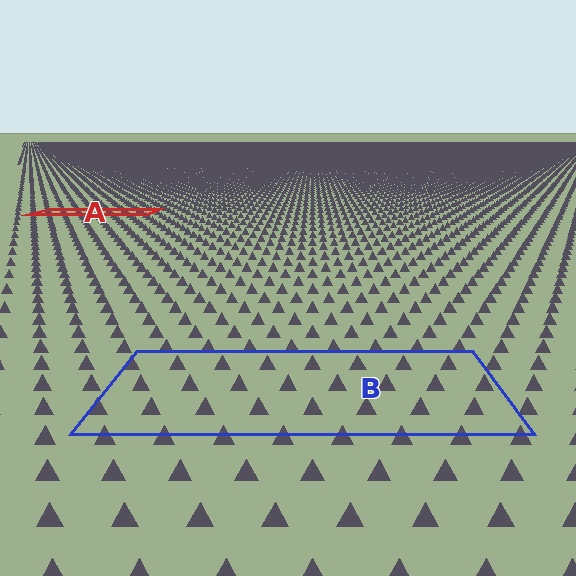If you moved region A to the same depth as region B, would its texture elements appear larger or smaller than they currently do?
They would appear larger. At a closer depth, the same texture elements are projected at a bigger on-screen size.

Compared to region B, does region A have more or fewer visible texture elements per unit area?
Region A has more texture elements per unit area — they are packed more densely because it is farther away.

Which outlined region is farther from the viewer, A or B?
Region A is farther from the viewer — the texture elements inside it appear smaller and more densely packed.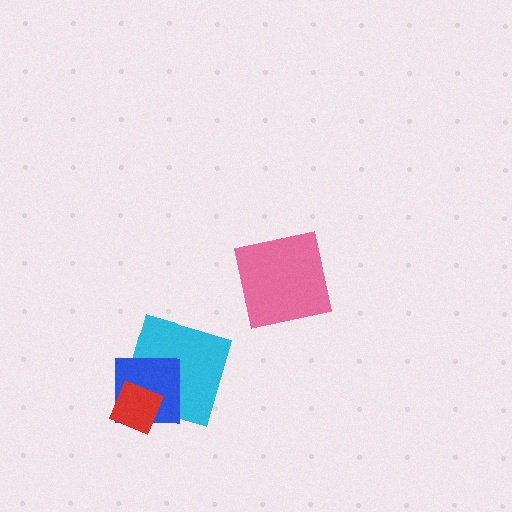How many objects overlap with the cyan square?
2 objects overlap with the cyan square.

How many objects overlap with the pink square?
0 objects overlap with the pink square.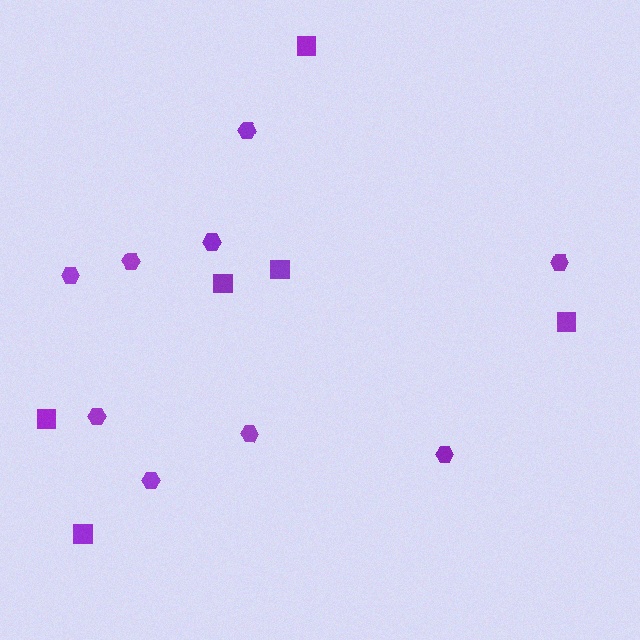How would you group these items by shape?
There are 2 groups: one group of hexagons (9) and one group of squares (6).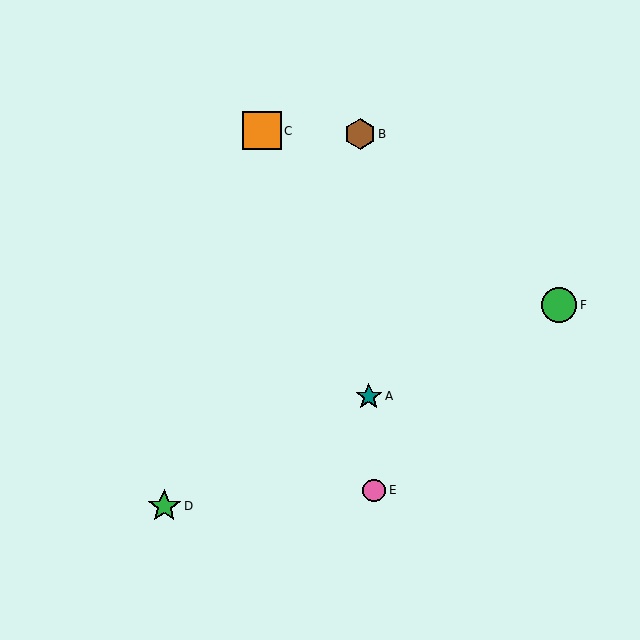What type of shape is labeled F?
Shape F is a green circle.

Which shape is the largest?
The orange square (labeled C) is the largest.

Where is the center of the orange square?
The center of the orange square is at (262, 131).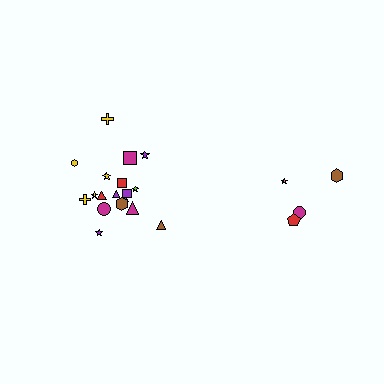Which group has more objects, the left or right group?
The left group.